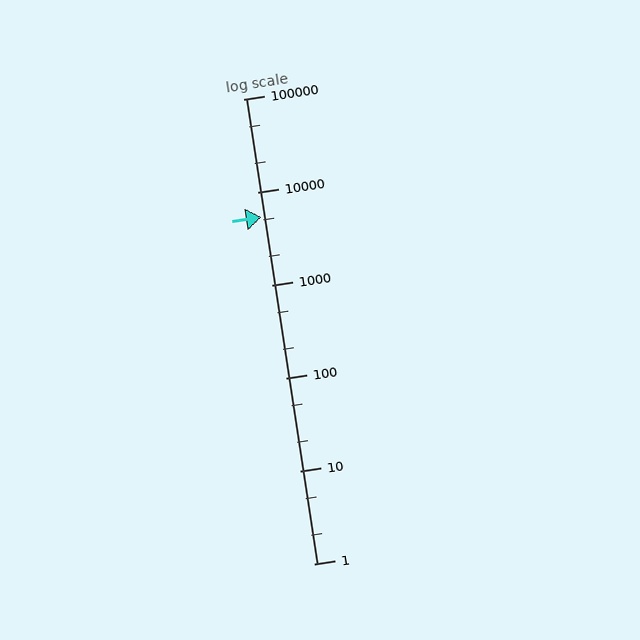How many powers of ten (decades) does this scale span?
The scale spans 5 decades, from 1 to 100000.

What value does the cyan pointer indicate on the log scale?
The pointer indicates approximately 5400.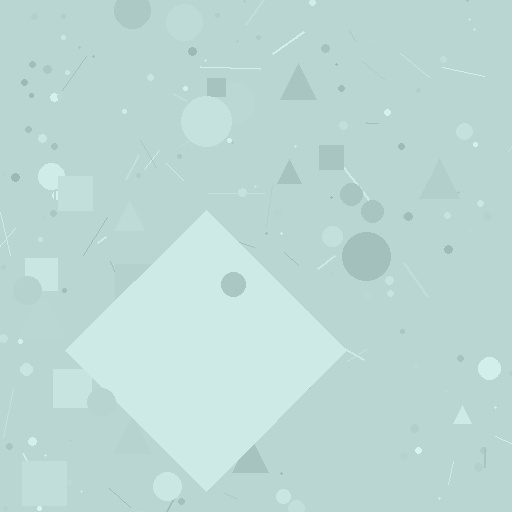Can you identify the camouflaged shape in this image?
The camouflaged shape is a diamond.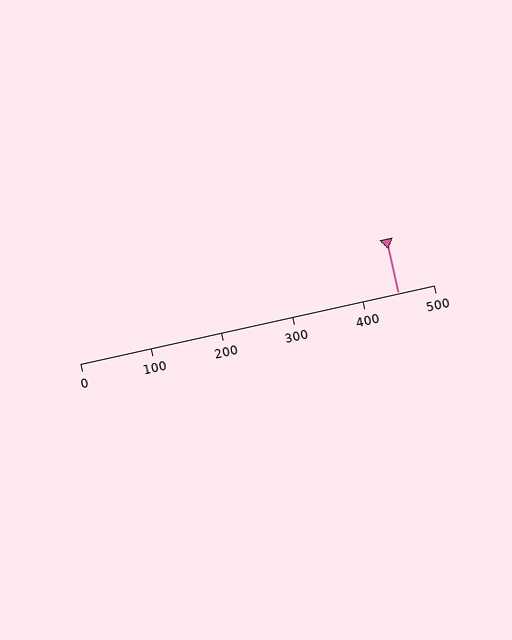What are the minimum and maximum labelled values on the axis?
The axis runs from 0 to 500.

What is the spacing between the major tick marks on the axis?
The major ticks are spaced 100 apart.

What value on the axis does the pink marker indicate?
The marker indicates approximately 450.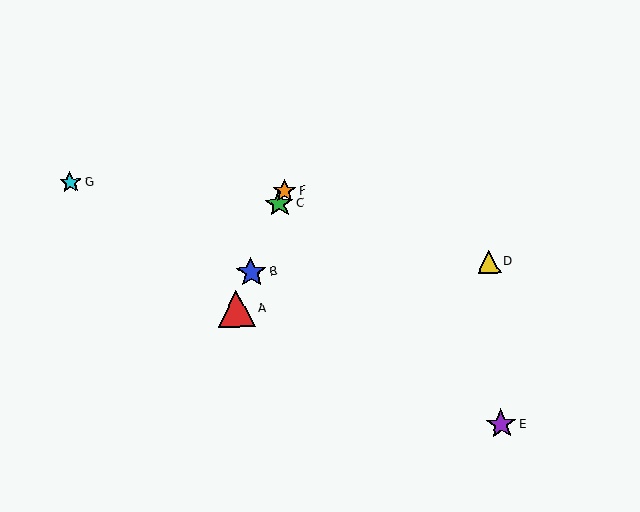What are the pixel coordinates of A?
Object A is at (236, 309).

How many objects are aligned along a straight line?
4 objects (A, B, C, F) are aligned along a straight line.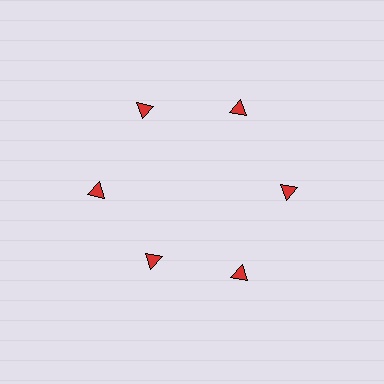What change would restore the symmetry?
The symmetry would be restored by moving it outward, back onto the ring so that all 6 triangles sit at equal angles and equal distance from the center.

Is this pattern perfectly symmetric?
No. The 6 red triangles are arranged in a ring, but one element near the 7 o'clock position is pulled inward toward the center, breaking the 6-fold rotational symmetry.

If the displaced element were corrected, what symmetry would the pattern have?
It would have 6-fold rotational symmetry — the pattern would map onto itself every 60 degrees.